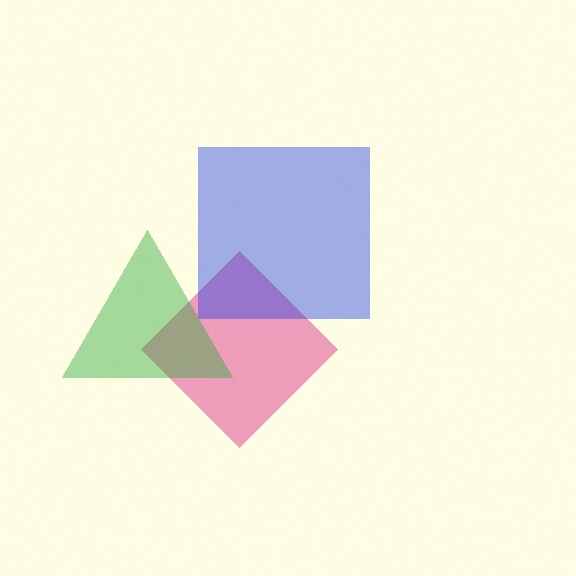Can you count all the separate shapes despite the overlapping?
Yes, there are 3 separate shapes.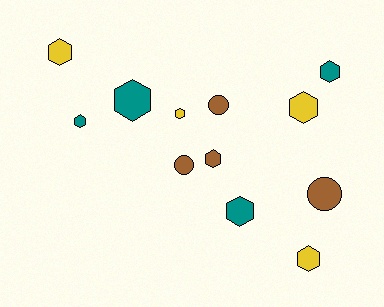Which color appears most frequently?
Teal, with 4 objects.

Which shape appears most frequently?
Hexagon, with 9 objects.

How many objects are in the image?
There are 12 objects.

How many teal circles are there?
There are no teal circles.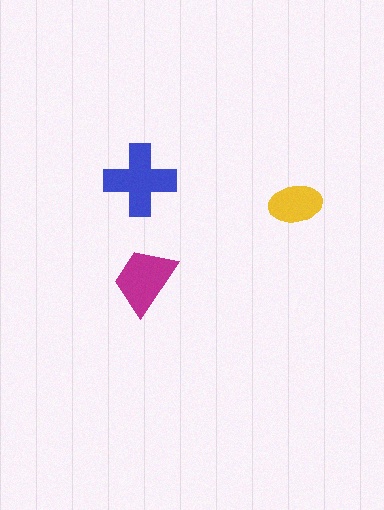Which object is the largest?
The blue cross.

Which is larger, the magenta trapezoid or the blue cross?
The blue cross.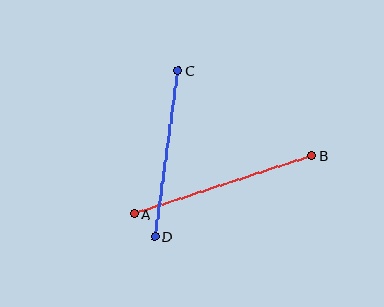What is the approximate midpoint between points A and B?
The midpoint is at approximately (223, 185) pixels.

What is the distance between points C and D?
The distance is approximately 167 pixels.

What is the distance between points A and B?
The distance is approximately 187 pixels.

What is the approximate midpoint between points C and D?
The midpoint is at approximately (167, 153) pixels.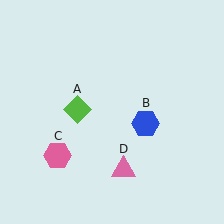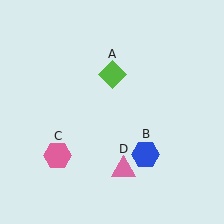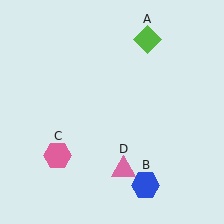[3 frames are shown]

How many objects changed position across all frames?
2 objects changed position: lime diamond (object A), blue hexagon (object B).